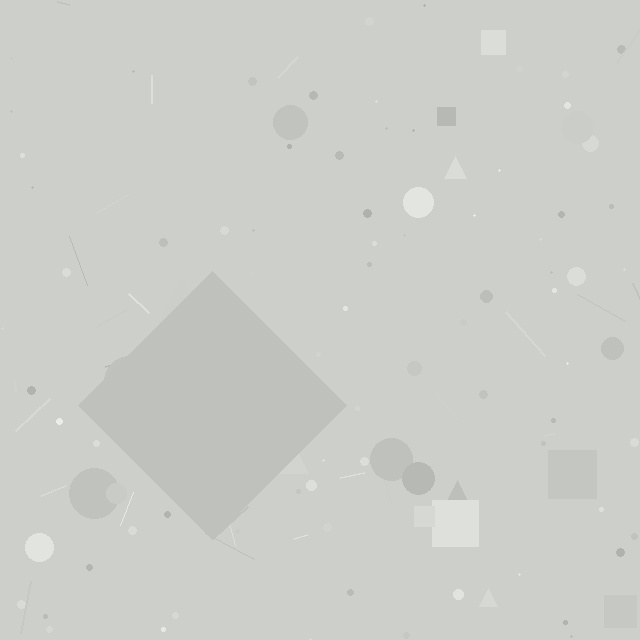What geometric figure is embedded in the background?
A diamond is embedded in the background.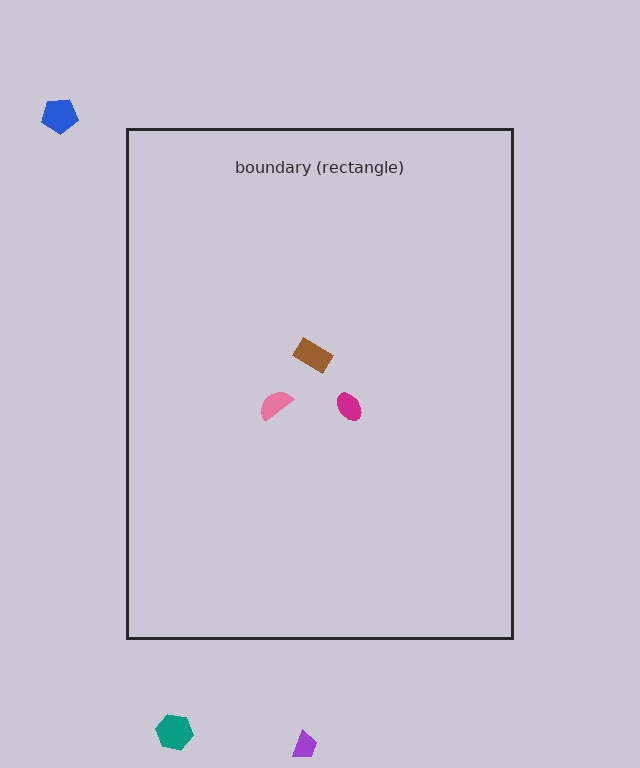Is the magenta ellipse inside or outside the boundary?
Inside.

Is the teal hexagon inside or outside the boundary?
Outside.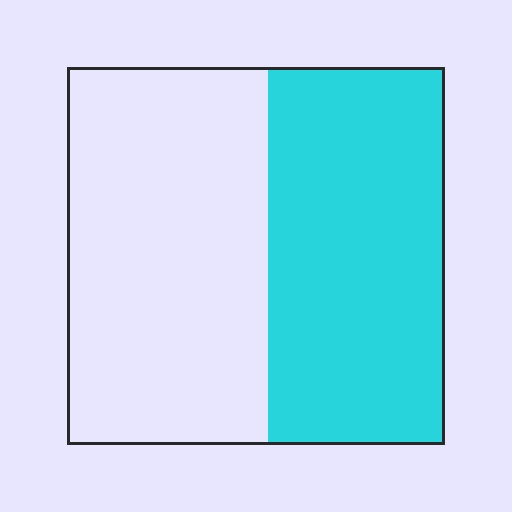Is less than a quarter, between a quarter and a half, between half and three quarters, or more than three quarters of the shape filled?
Between a quarter and a half.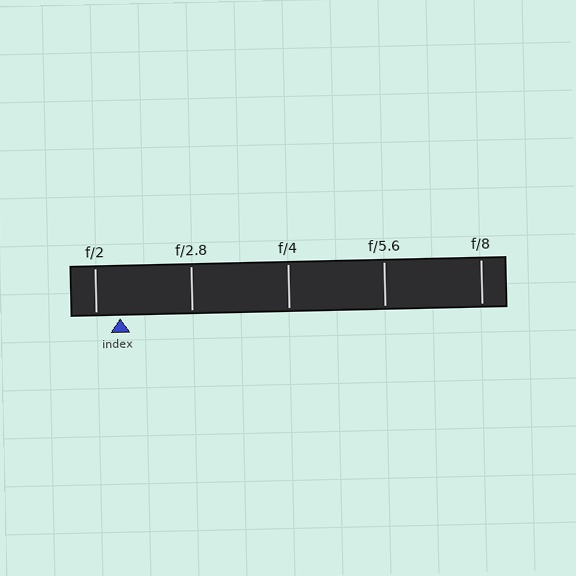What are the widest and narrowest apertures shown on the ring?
The widest aperture shown is f/2 and the narrowest is f/8.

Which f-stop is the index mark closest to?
The index mark is closest to f/2.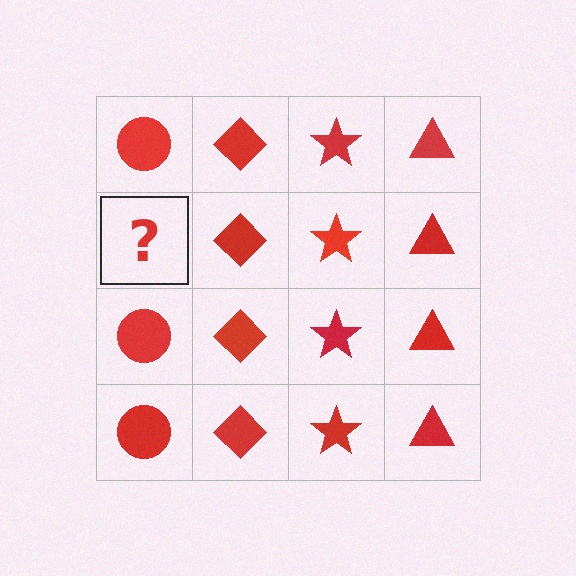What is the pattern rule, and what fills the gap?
The rule is that each column has a consistent shape. The gap should be filled with a red circle.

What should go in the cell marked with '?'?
The missing cell should contain a red circle.